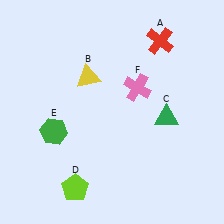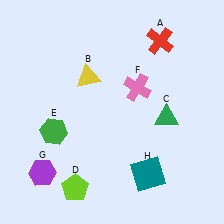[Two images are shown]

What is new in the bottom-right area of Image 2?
A teal square (H) was added in the bottom-right area of Image 2.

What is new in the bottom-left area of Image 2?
A purple hexagon (G) was added in the bottom-left area of Image 2.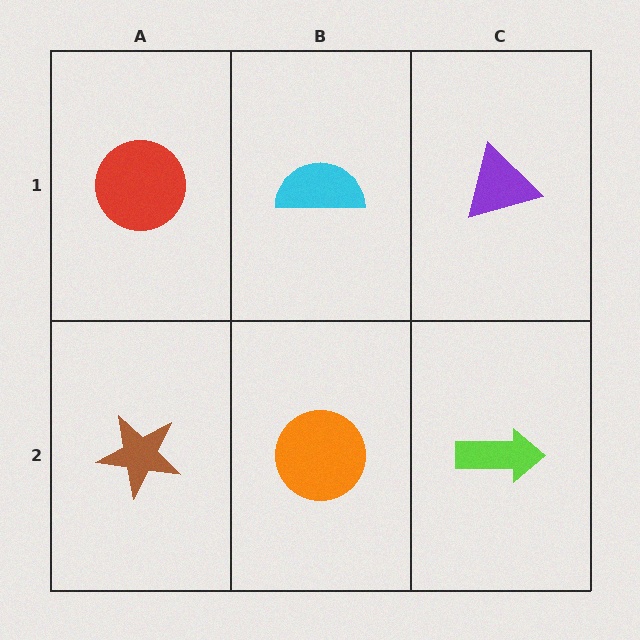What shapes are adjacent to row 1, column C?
A lime arrow (row 2, column C), a cyan semicircle (row 1, column B).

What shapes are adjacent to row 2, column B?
A cyan semicircle (row 1, column B), a brown star (row 2, column A), a lime arrow (row 2, column C).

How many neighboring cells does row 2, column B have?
3.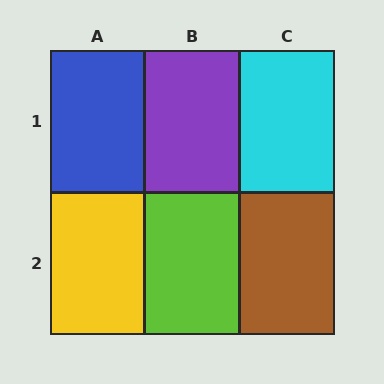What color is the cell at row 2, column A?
Yellow.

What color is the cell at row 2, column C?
Brown.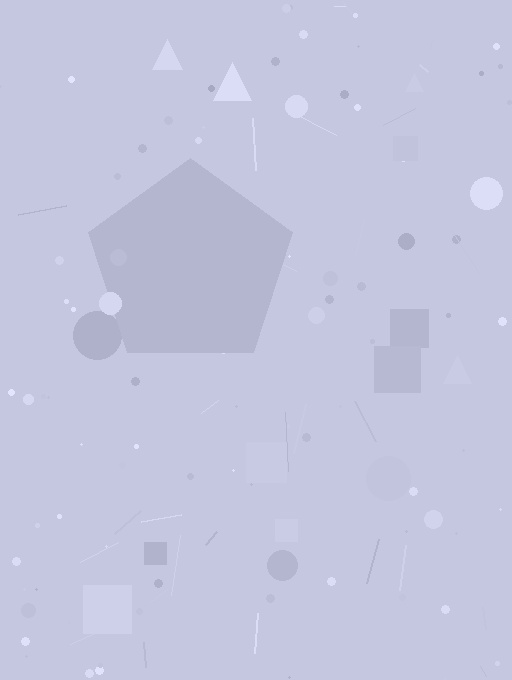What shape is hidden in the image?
A pentagon is hidden in the image.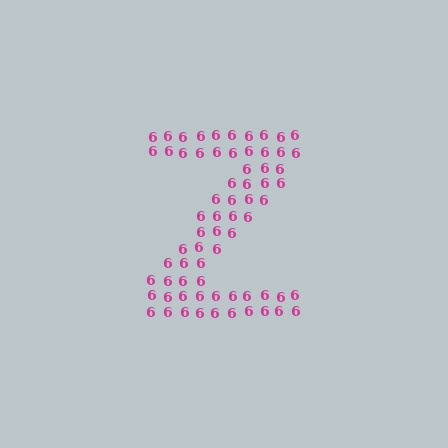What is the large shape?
The large shape is the letter Z.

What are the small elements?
The small elements are digit 6's.